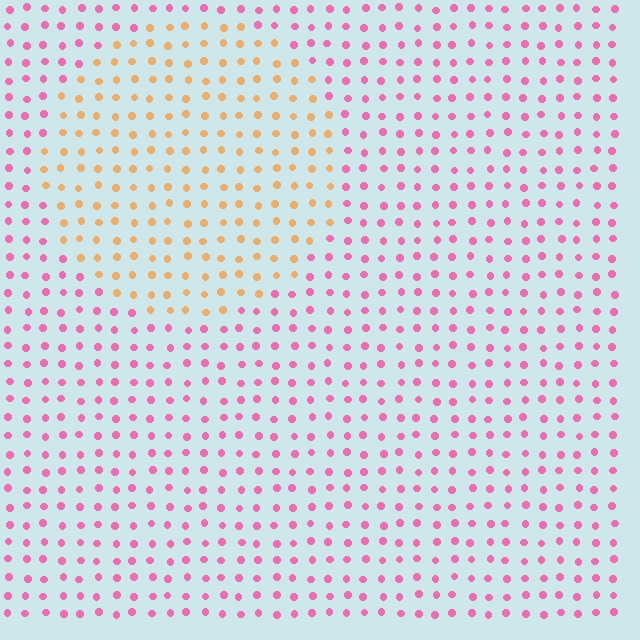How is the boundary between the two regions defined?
The boundary is defined purely by a slight shift in hue (about 64 degrees). Spacing, size, and orientation are identical on both sides.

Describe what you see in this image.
The image is filled with small pink elements in a uniform arrangement. A circle-shaped region is visible where the elements are tinted to a slightly different hue, forming a subtle color boundary.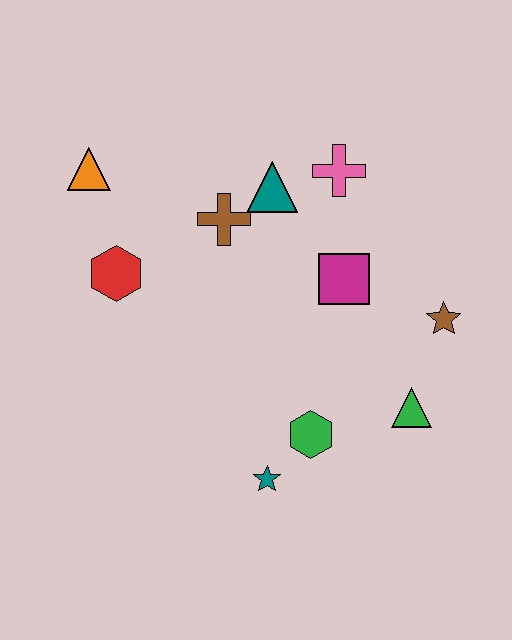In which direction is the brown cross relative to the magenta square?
The brown cross is to the left of the magenta square.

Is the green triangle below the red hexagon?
Yes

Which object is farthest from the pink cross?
The teal star is farthest from the pink cross.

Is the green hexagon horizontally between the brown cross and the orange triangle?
No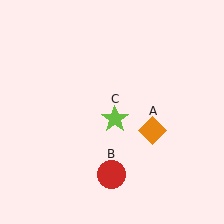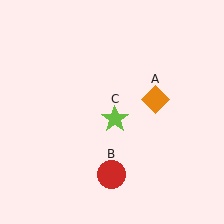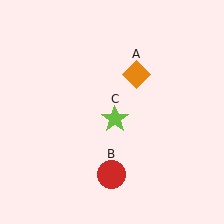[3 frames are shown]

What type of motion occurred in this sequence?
The orange diamond (object A) rotated counterclockwise around the center of the scene.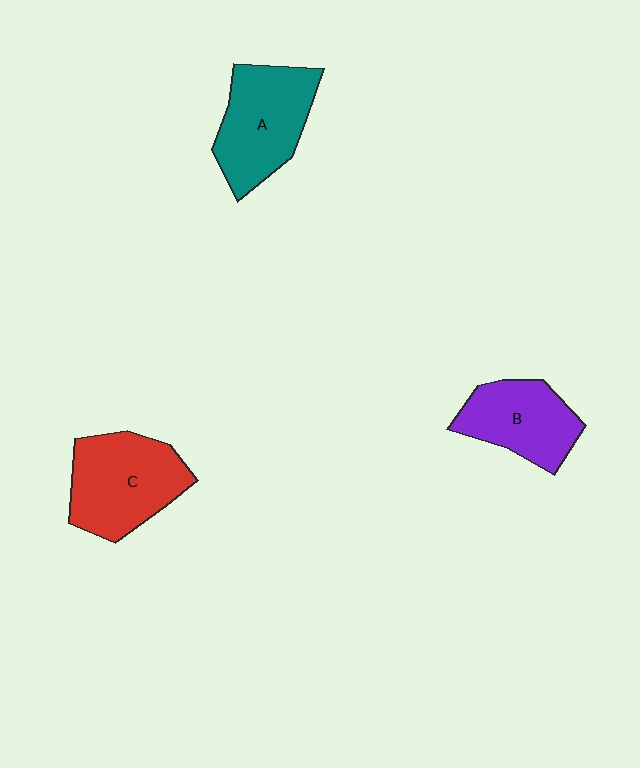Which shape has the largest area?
Shape C (red).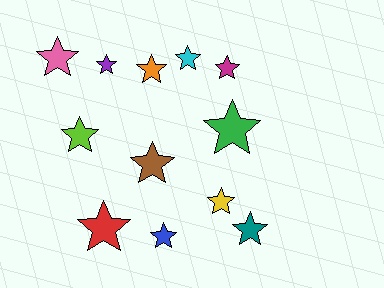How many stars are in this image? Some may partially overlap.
There are 12 stars.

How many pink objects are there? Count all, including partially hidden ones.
There is 1 pink object.